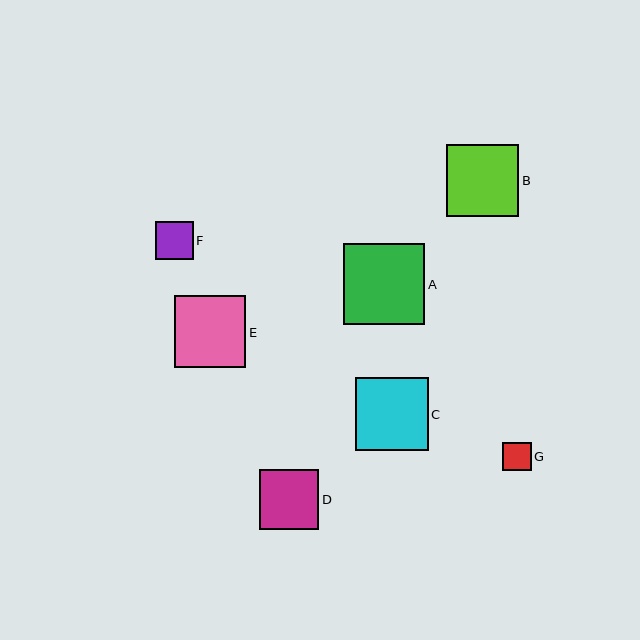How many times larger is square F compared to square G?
Square F is approximately 1.3 times the size of square G.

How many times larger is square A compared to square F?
Square A is approximately 2.1 times the size of square F.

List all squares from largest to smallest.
From largest to smallest: A, C, B, E, D, F, G.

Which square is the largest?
Square A is the largest with a size of approximately 81 pixels.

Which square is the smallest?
Square G is the smallest with a size of approximately 28 pixels.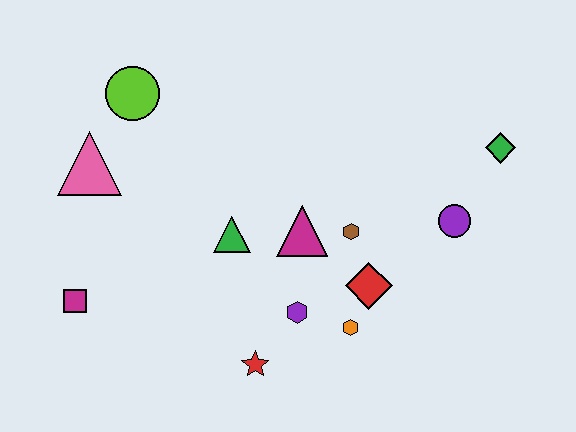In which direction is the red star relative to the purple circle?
The red star is to the left of the purple circle.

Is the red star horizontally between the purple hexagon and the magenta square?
Yes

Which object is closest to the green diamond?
The purple circle is closest to the green diamond.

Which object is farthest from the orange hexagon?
The lime circle is farthest from the orange hexagon.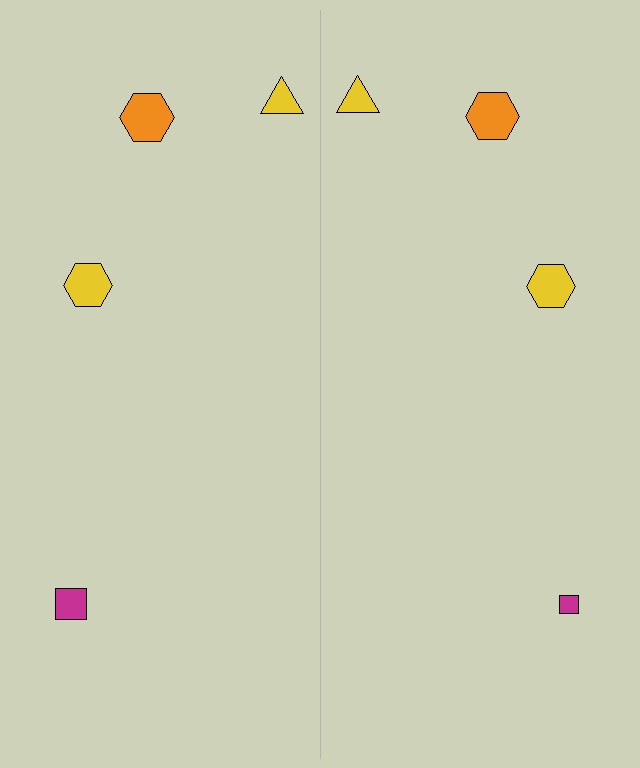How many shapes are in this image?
There are 8 shapes in this image.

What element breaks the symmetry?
The magenta square on the right side has a different size than its mirror counterpart.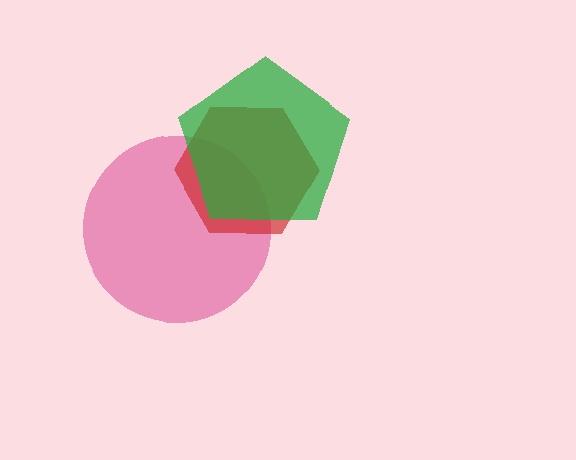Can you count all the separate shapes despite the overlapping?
Yes, there are 3 separate shapes.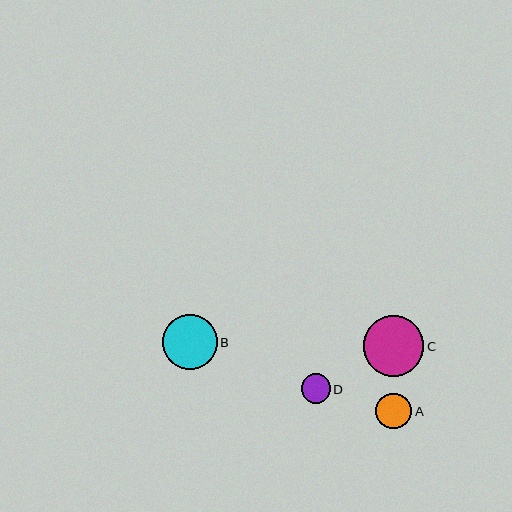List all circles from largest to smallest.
From largest to smallest: C, B, A, D.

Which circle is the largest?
Circle C is the largest with a size of approximately 60 pixels.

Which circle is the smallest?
Circle D is the smallest with a size of approximately 29 pixels.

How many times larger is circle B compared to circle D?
Circle B is approximately 1.9 times the size of circle D.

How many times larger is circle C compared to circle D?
Circle C is approximately 2.1 times the size of circle D.